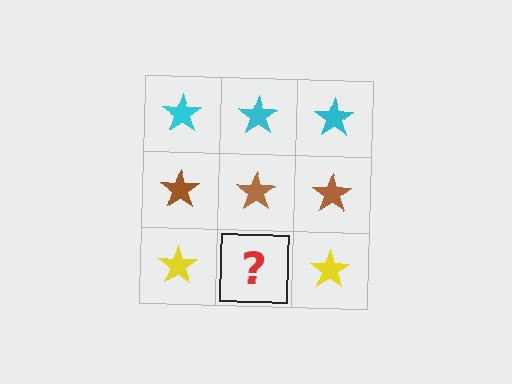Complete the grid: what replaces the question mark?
The question mark should be replaced with a yellow star.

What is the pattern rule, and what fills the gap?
The rule is that each row has a consistent color. The gap should be filled with a yellow star.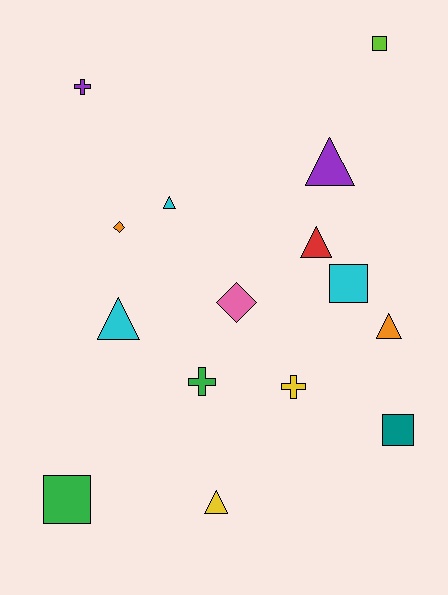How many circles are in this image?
There are no circles.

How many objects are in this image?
There are 15 objects.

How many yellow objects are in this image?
There are 2 yellow objects.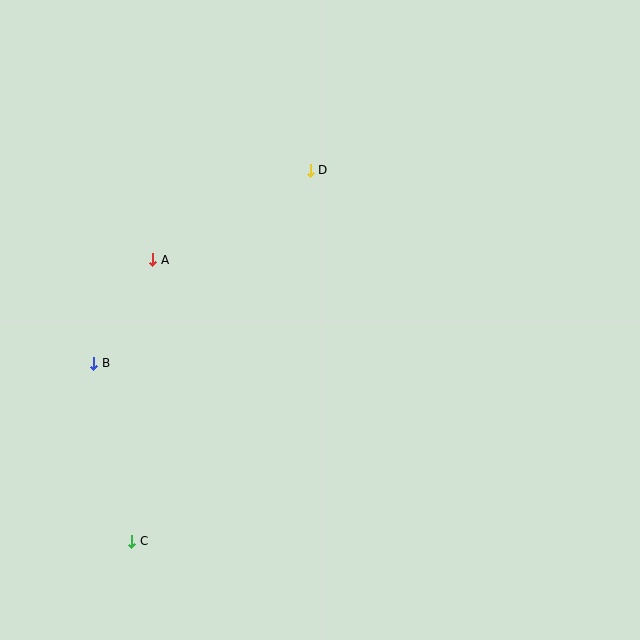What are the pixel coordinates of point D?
Point D is at (310, 170).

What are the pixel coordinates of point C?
Point C is at (132, 541).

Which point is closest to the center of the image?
Point D at (310, 170) is closest to the center.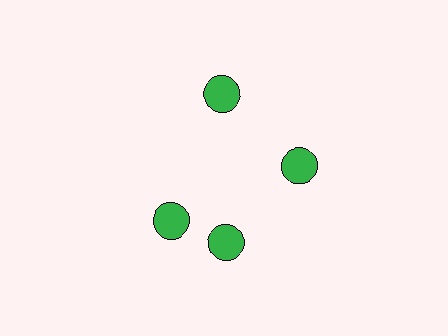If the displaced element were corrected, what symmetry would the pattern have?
It would have 4-fold rotational symmetry — the pattern would map onto itself every 90 degrees.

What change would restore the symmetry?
The symmetry would be restored by rotating it back into even spacing with its neighbors so that all 4 circles sit at equal angles and equal distance from the center.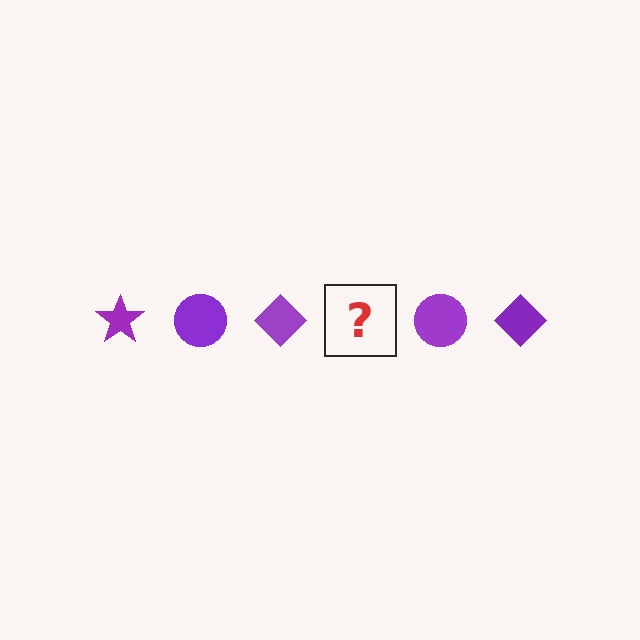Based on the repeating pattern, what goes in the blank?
The blank should be a purple star.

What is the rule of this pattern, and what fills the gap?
The rule is that the pattern cycles through star, circle, diamond shapes in purple. The gap should be filled with a purple star.